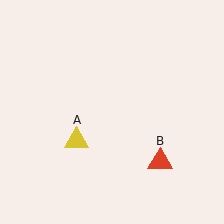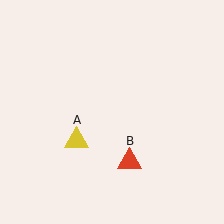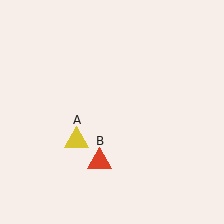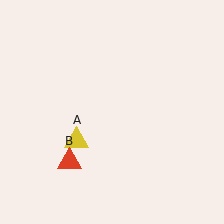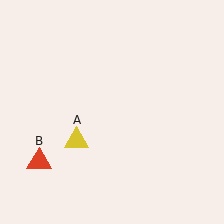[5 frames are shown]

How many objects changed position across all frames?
1 object changed position: red triangle (object B).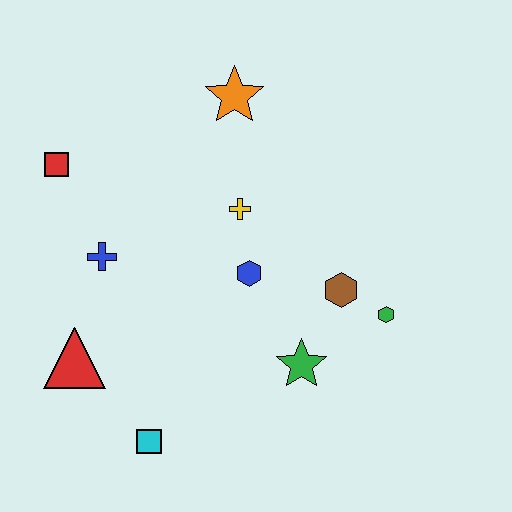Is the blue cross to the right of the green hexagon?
No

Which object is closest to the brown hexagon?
The green hexagon is closest to the brown hexagon.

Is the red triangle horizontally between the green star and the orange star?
No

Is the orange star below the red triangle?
No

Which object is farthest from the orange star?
The cyan square is farthest from the orange star.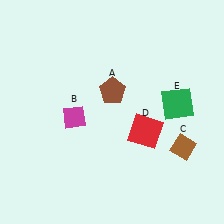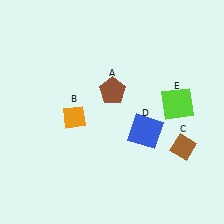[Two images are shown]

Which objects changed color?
B changed from magenta to orange. D changed from red to blue. E changed from green to lime.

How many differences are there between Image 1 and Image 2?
There are 3 differences between the two images.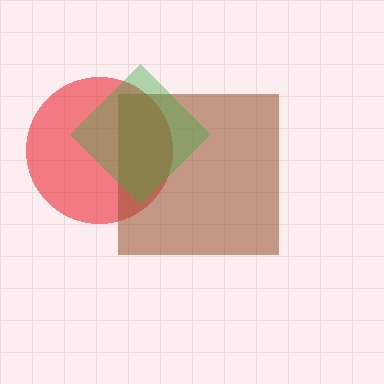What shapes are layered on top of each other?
The layered shapes are: a red circle, a brown square, a green diamond.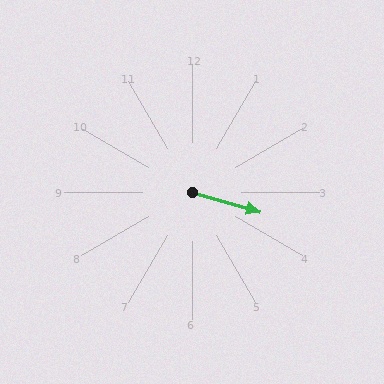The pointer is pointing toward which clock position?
Roughly 4 o'clock.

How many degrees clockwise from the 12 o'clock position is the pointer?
Approximately 106 degrees.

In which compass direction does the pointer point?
East.